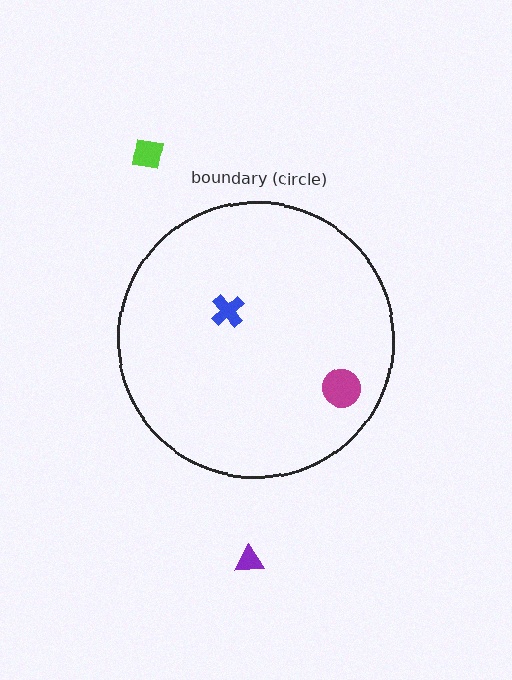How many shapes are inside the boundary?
2 inside, 2 outside.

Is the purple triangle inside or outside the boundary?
Outside.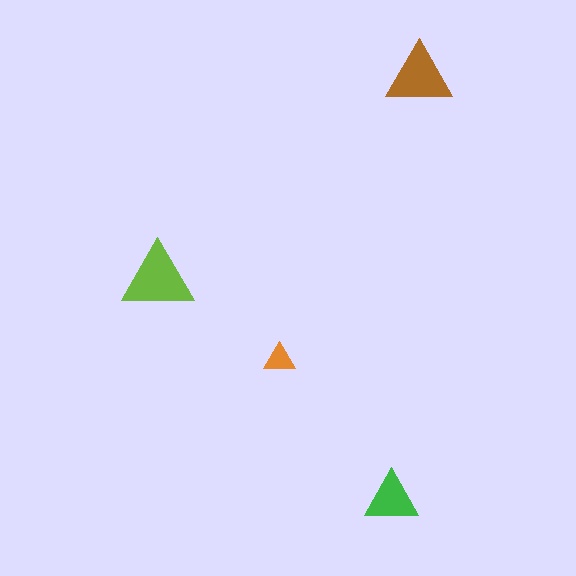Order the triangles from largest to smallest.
the lime one, the brown one, the green one, the orange one.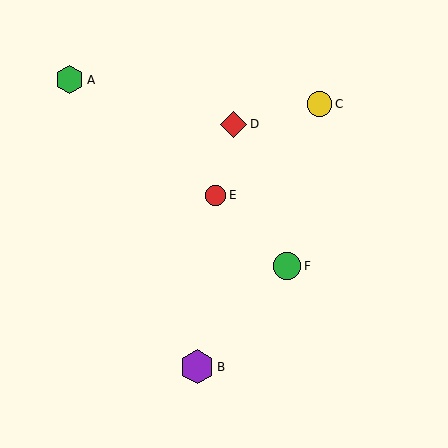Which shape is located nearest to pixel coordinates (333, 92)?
The yellow circle (labeled C) at (320, 104) is nearest to that location.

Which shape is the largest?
The purple hexagon (labeled B) is the largest.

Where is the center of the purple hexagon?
The center of the purple hexagon is at (197, 367).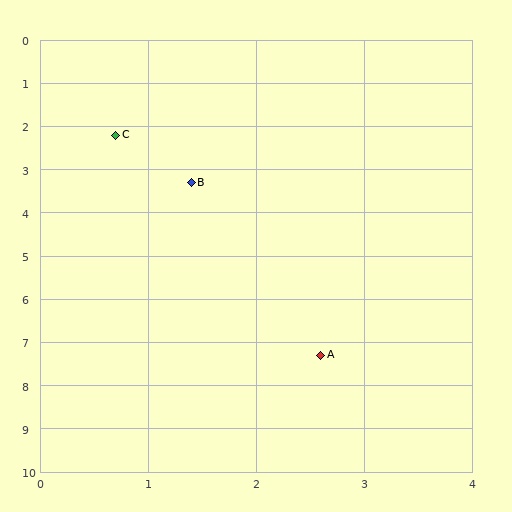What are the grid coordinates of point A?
Point A is at approximately (2.6, 7.3).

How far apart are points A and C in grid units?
Points A and C are about 5.4 grid units apart.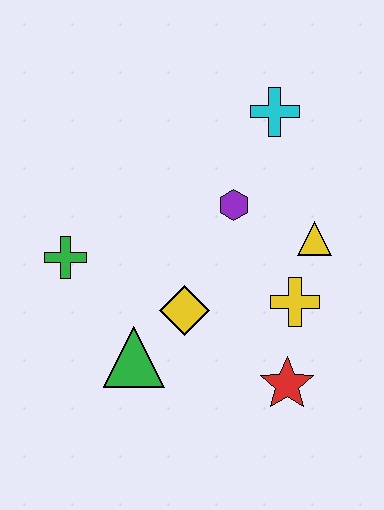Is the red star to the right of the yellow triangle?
No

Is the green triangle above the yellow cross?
No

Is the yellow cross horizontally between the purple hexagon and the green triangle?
No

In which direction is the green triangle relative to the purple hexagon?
The green triangle is below the purple hexagon.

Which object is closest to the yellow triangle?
The yellow cross is closest to the yellow triangle.